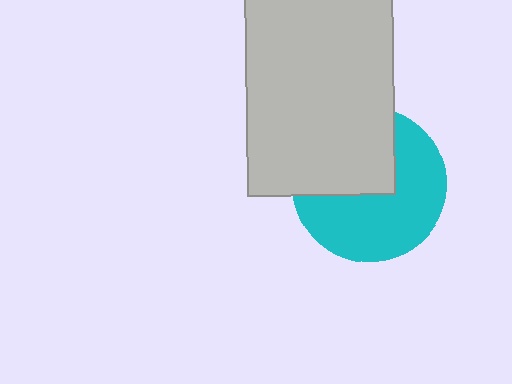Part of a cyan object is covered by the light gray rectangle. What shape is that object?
It is a circle.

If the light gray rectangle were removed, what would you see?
You would see the complete cyan circle.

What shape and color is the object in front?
The object in front is a light gray rectangle.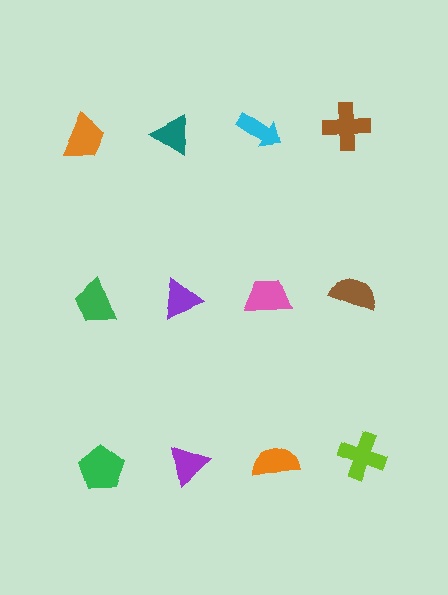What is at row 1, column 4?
A brown cross.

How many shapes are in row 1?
4 shapes.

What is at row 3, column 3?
An orange semicircle.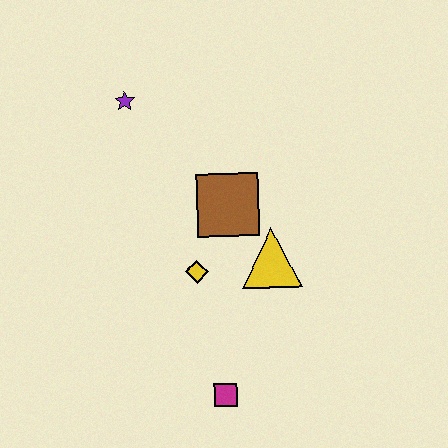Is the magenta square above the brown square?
No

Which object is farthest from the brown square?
The magenta square is farthest from the brown square.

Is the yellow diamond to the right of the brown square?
No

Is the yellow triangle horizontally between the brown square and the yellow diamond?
No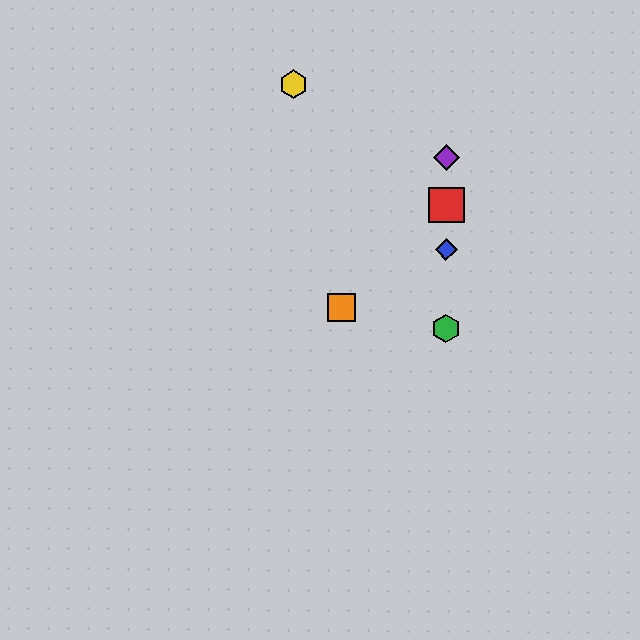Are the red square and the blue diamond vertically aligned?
Yes, both are at x≈447.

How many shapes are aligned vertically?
4 shapes (the red square, the blue diamond, the green hexagon, the purple diamond) are aligned vertically.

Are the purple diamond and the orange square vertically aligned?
No, the purple diamond is at x≈447 and the orange square is at x≈342.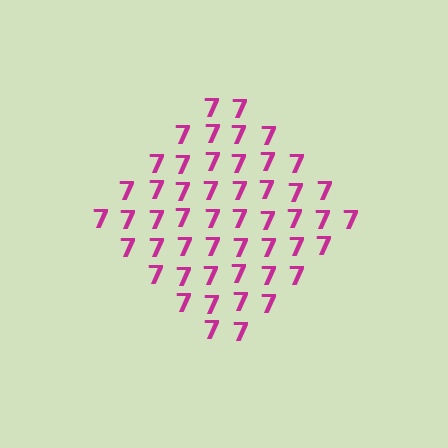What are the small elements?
The small elements are digit 7's.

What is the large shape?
The large shape is a diamond.